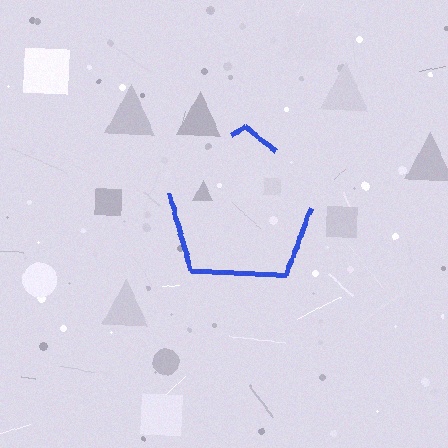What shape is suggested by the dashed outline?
The dashed outline suggests a pentagon.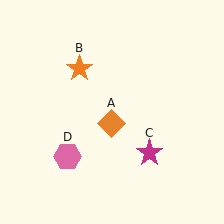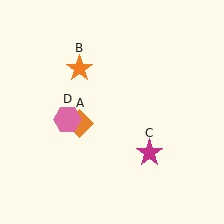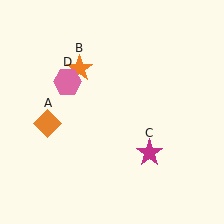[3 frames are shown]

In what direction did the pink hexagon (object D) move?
The pink hexagon (object D) moved up.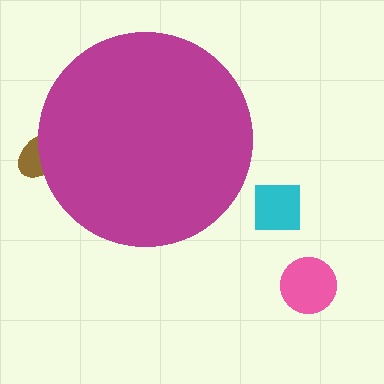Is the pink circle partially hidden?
No, the pink circle is fully visible.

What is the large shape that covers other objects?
A magenta circle.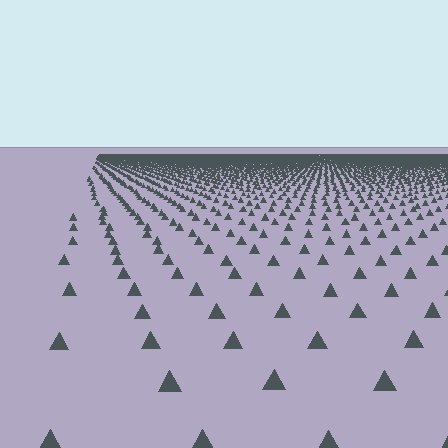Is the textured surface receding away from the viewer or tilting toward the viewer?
The surface is receding away from the viewer. Texture elements get smaller and denser toward the top.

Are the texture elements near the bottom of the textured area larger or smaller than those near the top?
Larger. Near the bottom, elements are closer to the viewer and appear at a bigger on-screen size.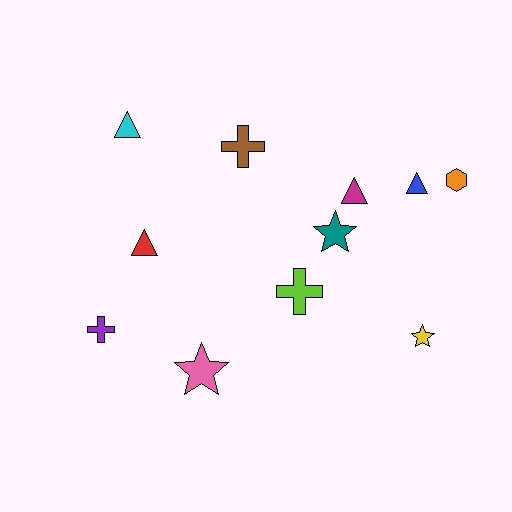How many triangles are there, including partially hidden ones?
There are 4 triangles.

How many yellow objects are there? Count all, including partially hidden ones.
There is 1 yellow object.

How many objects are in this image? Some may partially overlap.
There are 11 objects.